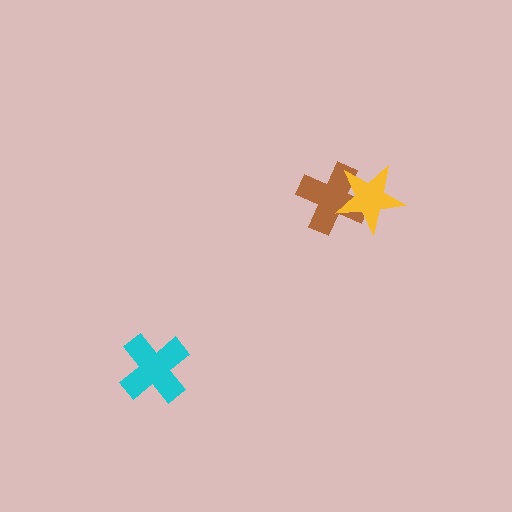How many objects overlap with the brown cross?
1 object overlaps with the brown cross.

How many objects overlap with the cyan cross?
0 objects overlap with the cyan cross.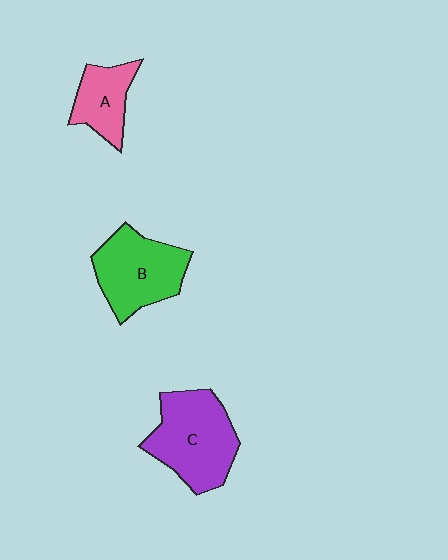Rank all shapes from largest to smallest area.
From largest to smallest: C (purple), B (green), A (pink).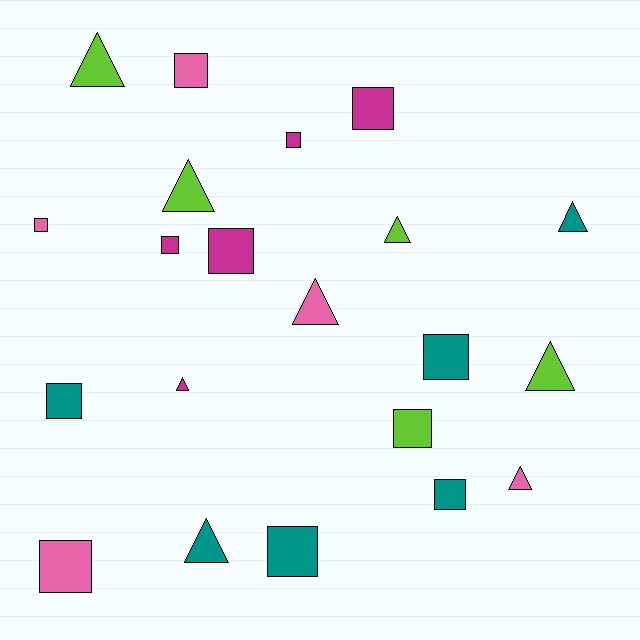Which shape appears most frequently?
Square, with 12 objects.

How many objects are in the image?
There are 21 objects.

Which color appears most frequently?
Teal, with 6 objects.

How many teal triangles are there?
There are 2 teal triangles.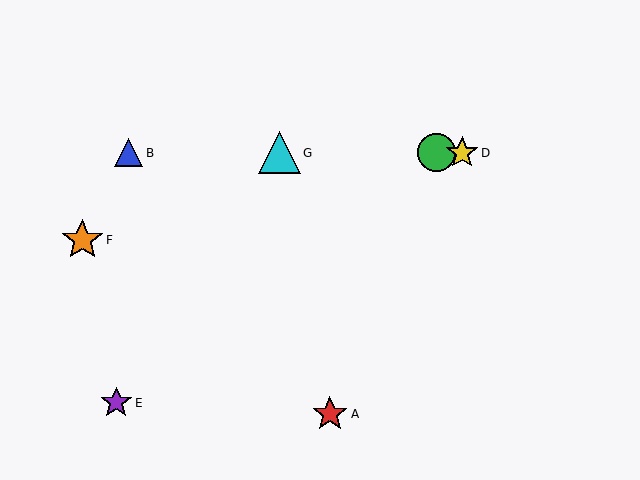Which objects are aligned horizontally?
Objects B, C, D, G are aligned horizontally.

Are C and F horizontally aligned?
No, C is at y≈153 and F is at y≈240.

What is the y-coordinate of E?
Object E is at y≈403.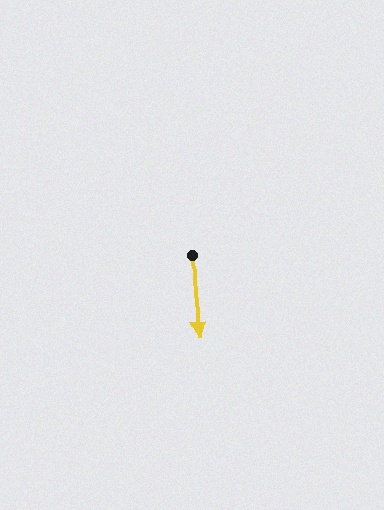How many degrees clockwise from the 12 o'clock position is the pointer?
Approximately 177 degrees.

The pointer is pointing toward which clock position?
Roughly 6 o'clock.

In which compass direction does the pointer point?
South.